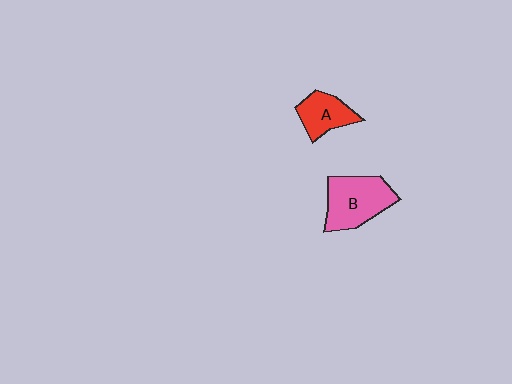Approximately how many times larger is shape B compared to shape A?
Approximately 1.6 times.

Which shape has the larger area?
Shape B (pink).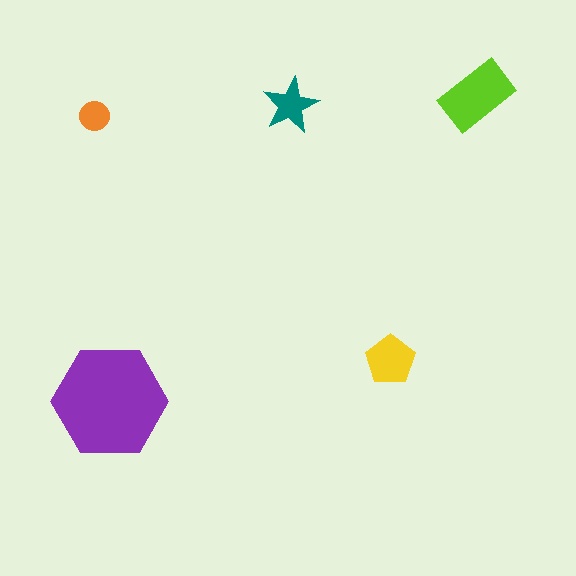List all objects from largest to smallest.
The purple hexagon, the lime rectangle, the yellow pentagon, the teal star, the orange circle.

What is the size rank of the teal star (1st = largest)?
4th.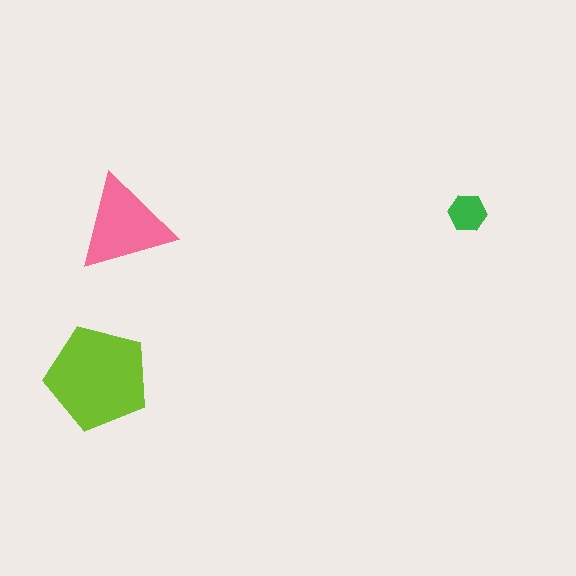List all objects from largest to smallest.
The lime pentagon, the pink triangle, the green hexagon.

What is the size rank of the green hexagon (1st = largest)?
3rd.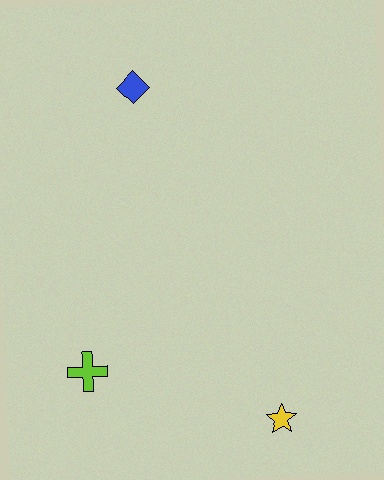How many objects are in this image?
There are 3 objects.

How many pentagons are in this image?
There are no pentagons.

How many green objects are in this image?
There are no green objects.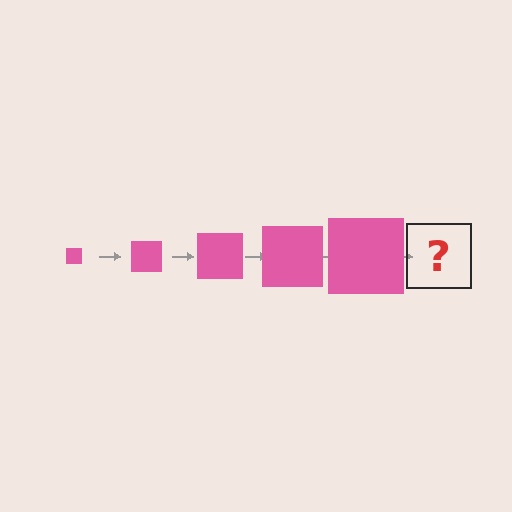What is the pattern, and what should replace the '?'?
The pattern is that the square gets progressively larger each step. The '?' should be a pink square, larger than the previous one.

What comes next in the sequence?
The next element should be a pink square, larger than the previous one.